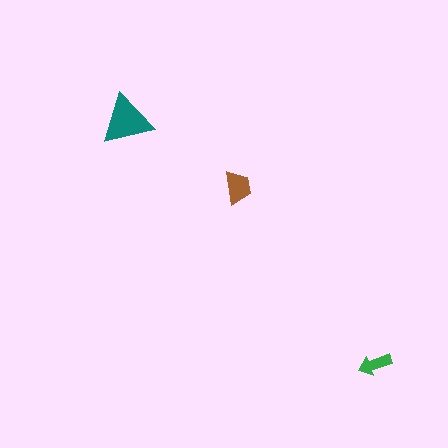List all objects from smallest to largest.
The green arrow, the brown trapezoid, the teal triangle.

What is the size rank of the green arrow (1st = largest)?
3rd.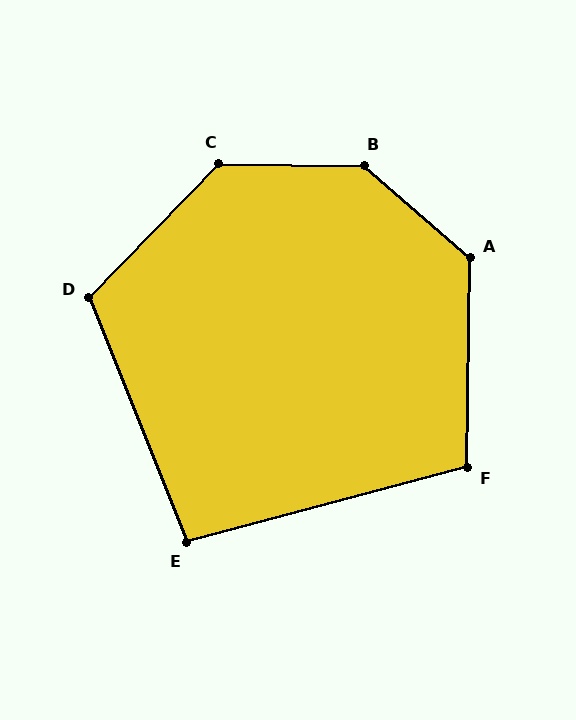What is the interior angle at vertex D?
Approximately 114 degrees (obtuse).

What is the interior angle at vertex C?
Approximately 133 degrees (obtuse).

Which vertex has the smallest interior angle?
E, at approximately 97 degrees.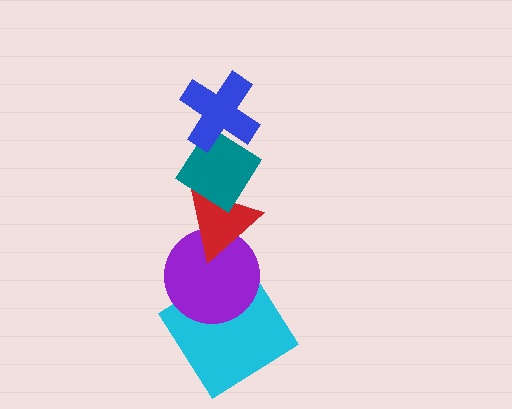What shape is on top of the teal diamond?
The blue cross is on top of the teal diamond.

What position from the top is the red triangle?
The red triangle is 3rd from the top.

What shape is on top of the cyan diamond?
The purple circle is on top of the cyan diamond.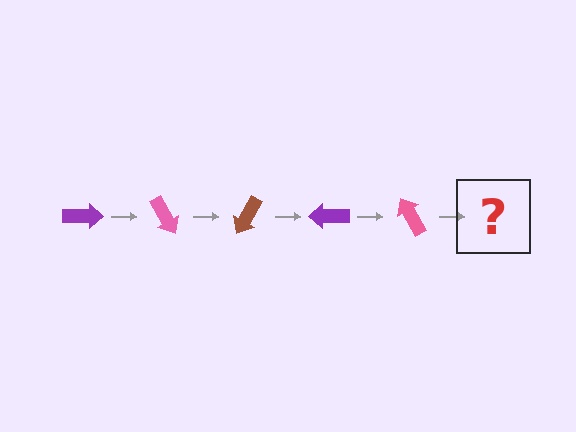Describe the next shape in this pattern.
It should be a brown arrow, rotated 300 degrees from the start.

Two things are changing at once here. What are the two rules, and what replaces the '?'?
The two rules are that it rotates 60 degrees each step and the color cycles through purple, pink, and brown. The '?' should be a brown arrow, rotated 300 degrees from the start.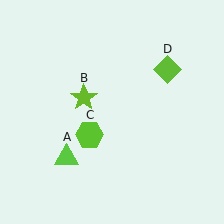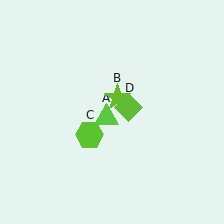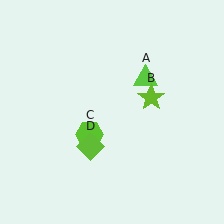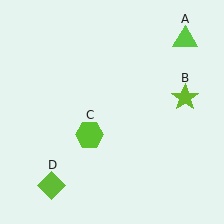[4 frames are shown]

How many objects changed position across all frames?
3 objects changed position: lime triangle (object A), lime star (object B), lime diamond (object D).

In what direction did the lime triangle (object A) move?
The lime triangle (object A) moved up and to the right.